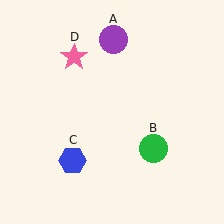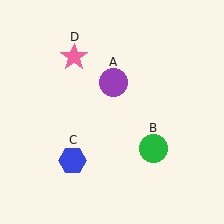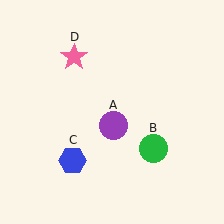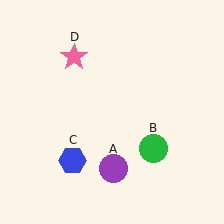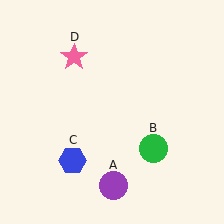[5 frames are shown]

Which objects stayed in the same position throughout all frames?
Green circle (object B) and blue hexagon (object C) and pink star (object D) remained stationary.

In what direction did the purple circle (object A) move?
The purple circle (object A) moved down.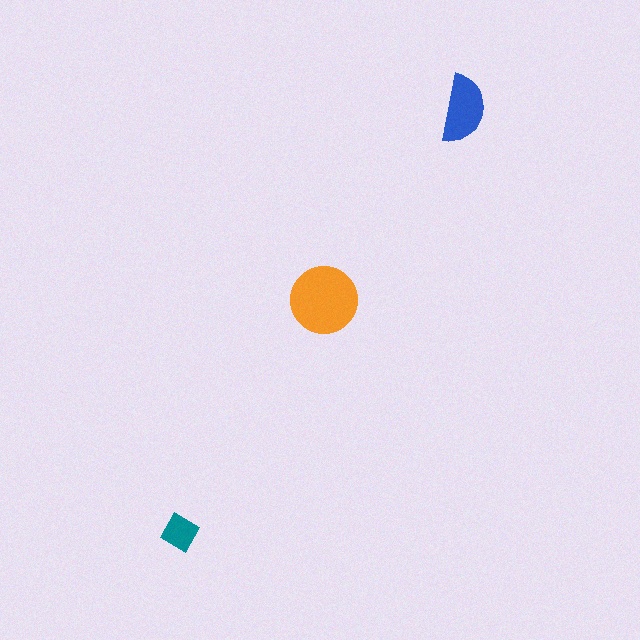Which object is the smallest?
The teal diamond.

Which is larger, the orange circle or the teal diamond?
The orange circle.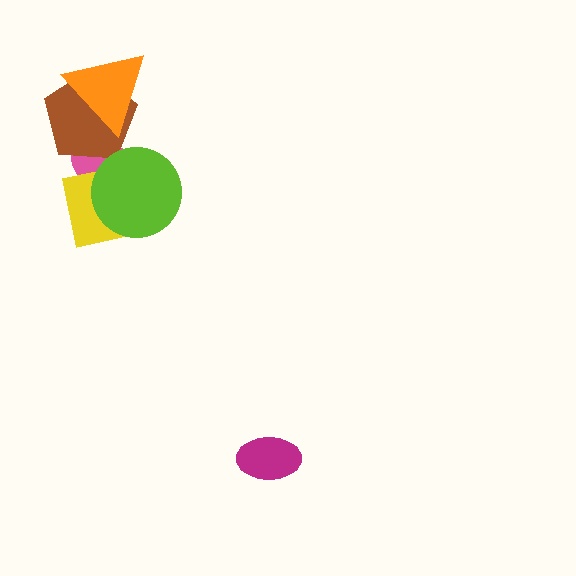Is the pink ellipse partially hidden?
Yes, it is partially covered by another shape.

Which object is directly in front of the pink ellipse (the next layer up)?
The brown pentagon is directly in front of the pink ellipse.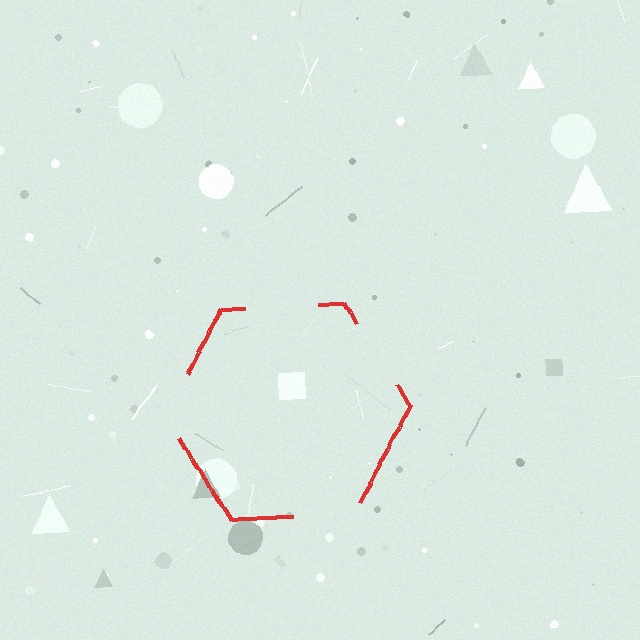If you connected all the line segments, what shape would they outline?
They would outline a hexagon.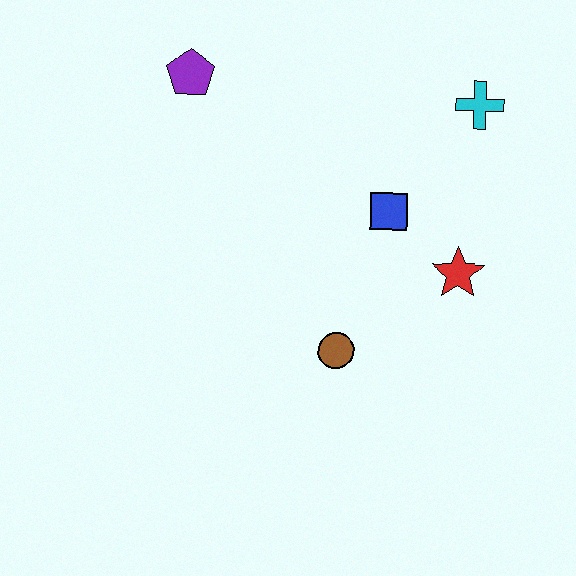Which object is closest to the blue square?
The red star is closest to the blue square.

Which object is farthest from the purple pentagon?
The red star is farthest from the purple pentagon.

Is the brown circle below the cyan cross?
Yes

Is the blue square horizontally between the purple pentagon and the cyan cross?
Yes